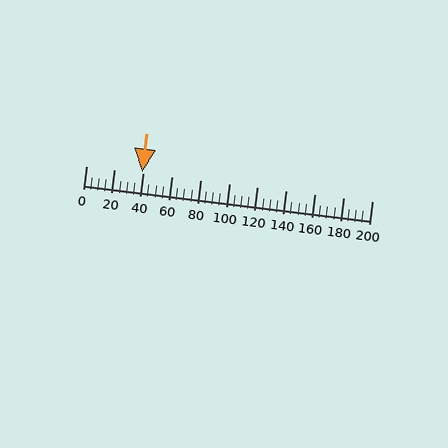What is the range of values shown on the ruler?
The ruler shows values from 0 to 200.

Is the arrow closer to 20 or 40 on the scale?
The arrow is closer to 40.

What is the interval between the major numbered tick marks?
The major tick marks are spaced 20 units apart.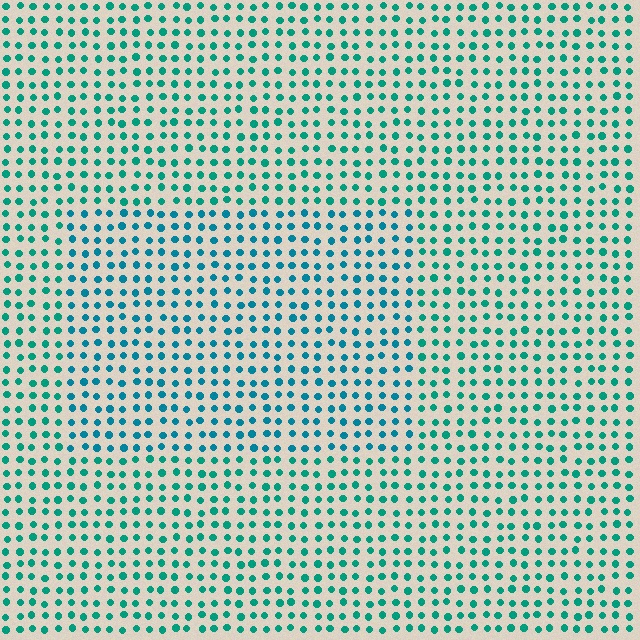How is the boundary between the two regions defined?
The boundary is defined purely by a slight shift in hue (about 22 degrees). Spacing, size, and orientation are identical on both sides.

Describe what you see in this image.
The image is filled with small teal elements in a uniform arrangement. A rectangle-shaped region is visible where the elements are tinted to a slightly different hue, forming a subtle color boundary.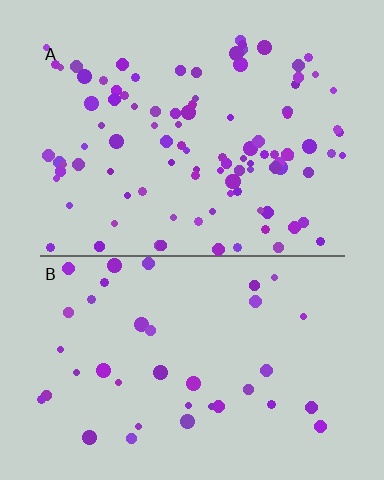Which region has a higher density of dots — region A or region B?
A (the top).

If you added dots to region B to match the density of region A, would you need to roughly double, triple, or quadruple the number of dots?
Approximately triple.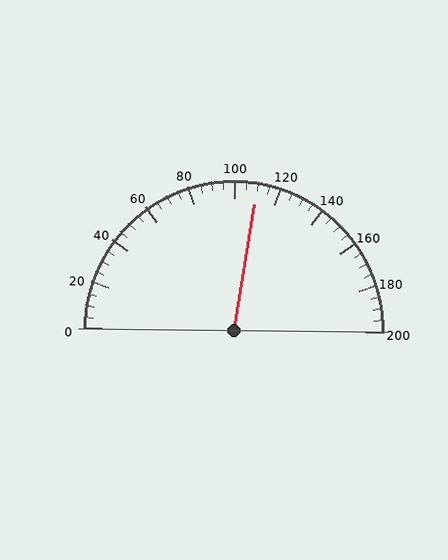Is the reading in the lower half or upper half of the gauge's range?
The reading is in the upper half of the range (0 to 200).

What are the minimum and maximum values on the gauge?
The gauge ranges from 0 to 200.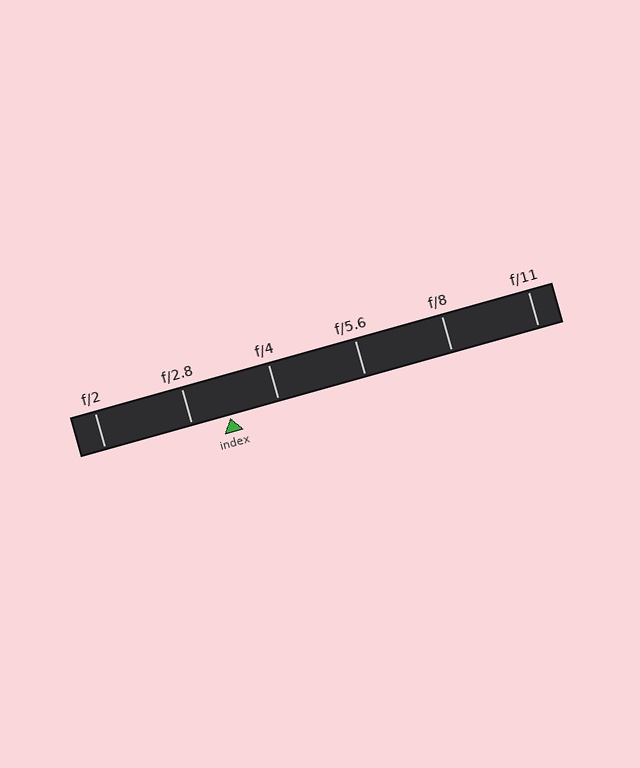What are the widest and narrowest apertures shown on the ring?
The widest aperture shown is f/2 and the narrowest is f/11.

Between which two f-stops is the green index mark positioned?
The index mark is between f/2.8 and f/4.